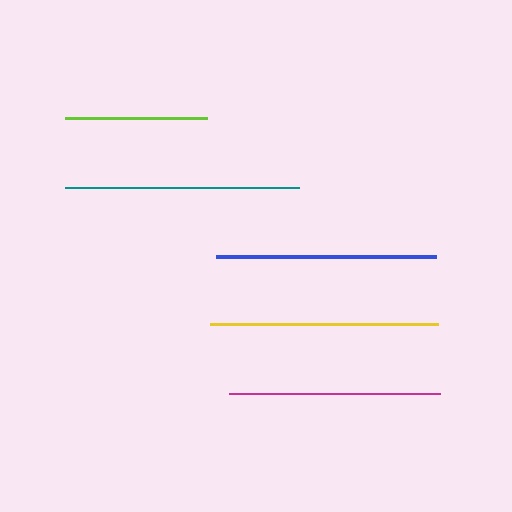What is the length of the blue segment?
The blue segment is approximately 220 pixels long.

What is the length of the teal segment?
The teal segment is approximately 234 pixels long.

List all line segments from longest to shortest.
From longest to shortest: teal, yellow, blue, magenta, lime.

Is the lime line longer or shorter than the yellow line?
The yellow line is longer than the lime line.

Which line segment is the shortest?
The lime line is the shortest at approximately 142 pixels.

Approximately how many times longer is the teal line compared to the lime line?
The teal line is approximately 1.7 times the length of the lime line.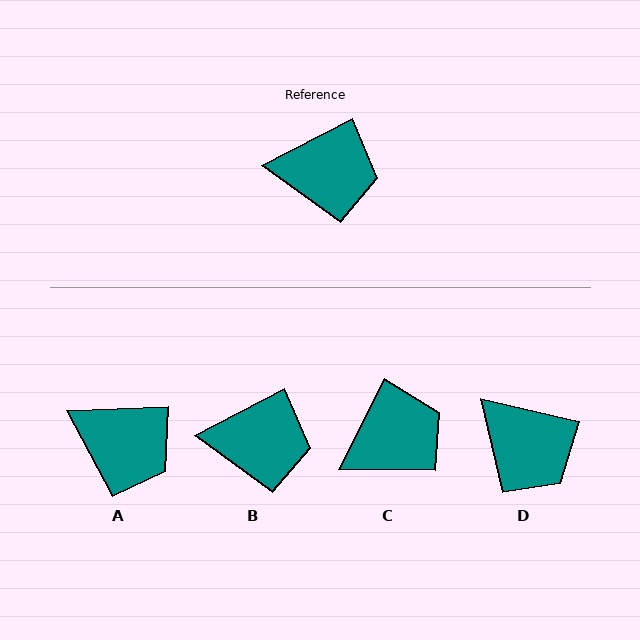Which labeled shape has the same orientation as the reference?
B.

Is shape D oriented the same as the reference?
No, it is off by about 41 degrees.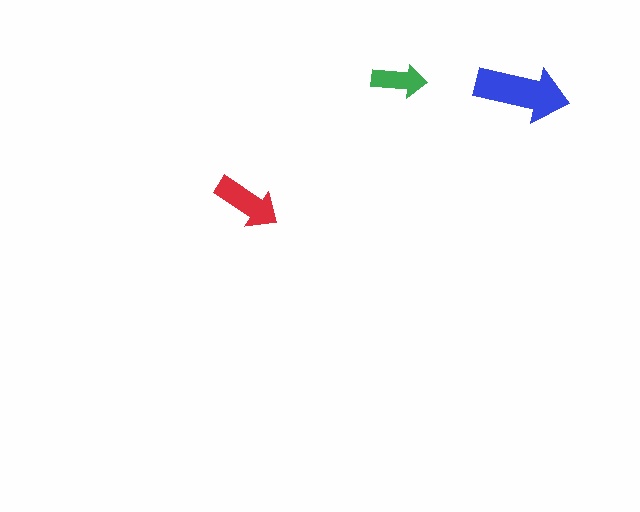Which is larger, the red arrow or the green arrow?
The red one.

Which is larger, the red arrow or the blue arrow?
The blue one.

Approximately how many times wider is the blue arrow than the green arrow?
About 1.5 times wider.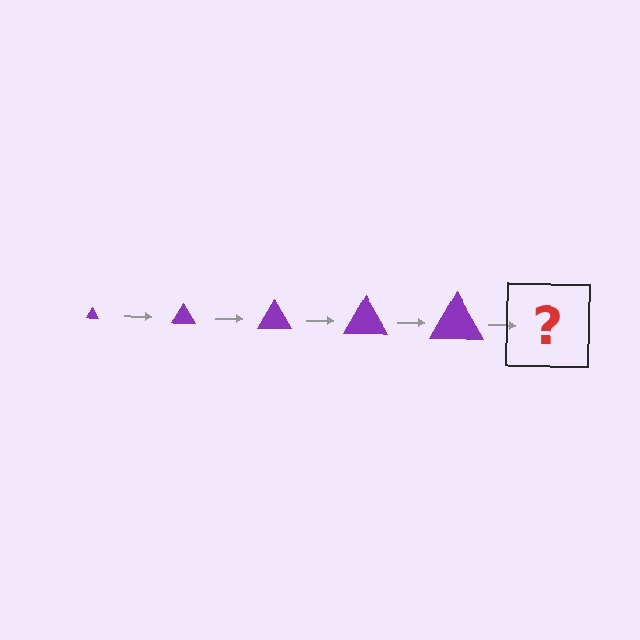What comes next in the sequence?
The next element should be a purple triangle, larger than the previous one.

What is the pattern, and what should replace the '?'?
The pattern is that the triangle gets progressively larger each step. The '?' should be a purple triangle, larger than the previous one.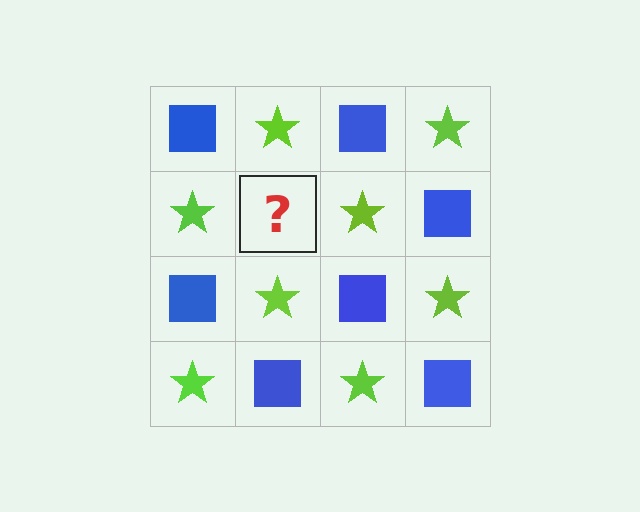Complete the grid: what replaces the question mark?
The question mark should be replaced with a blue square.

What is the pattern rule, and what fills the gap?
The rule is that it alternates blue square and lime star in a checkerboard pattern. The gap should be filled with a blue square.